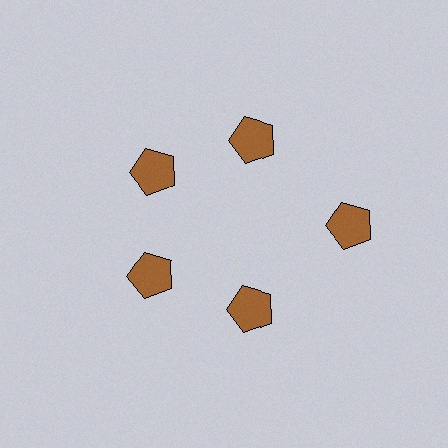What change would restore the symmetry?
The symmetry would be restored by moving it inward, back onto the ring so that all 5 pentagons sit at equal angles and equal distance from the center.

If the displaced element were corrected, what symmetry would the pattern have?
It would have 5-fold rotational symmetry — the pattern would map onto itself every 72 degrees.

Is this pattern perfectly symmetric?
No. The 5 brown pentagons are arranged in a ring, but one element near the 3 o'clock position is pushed outward from the center, breaking the 5-fold rotational symmetry.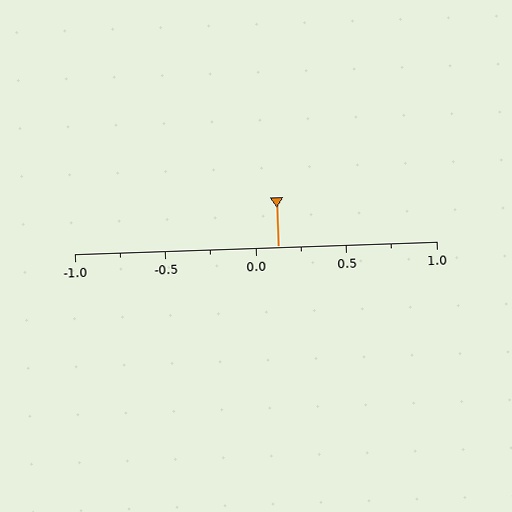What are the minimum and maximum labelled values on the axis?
The axis runs from -1.0 to 1.0.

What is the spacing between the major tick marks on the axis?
The major ticks are spaced 0.5 apart.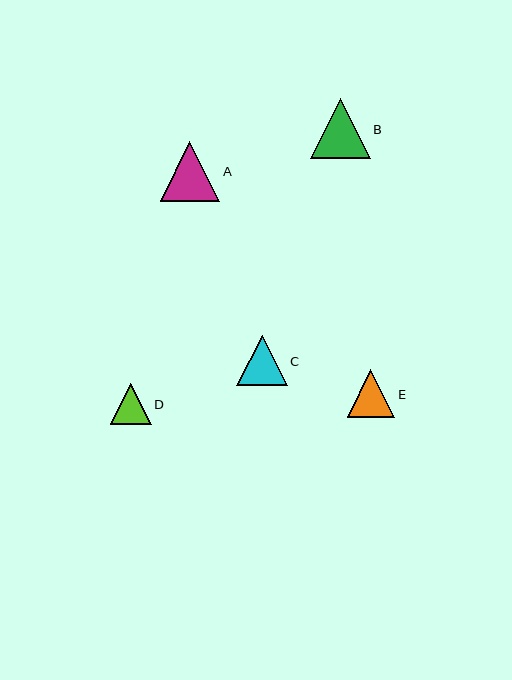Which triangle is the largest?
Triangle B is the largest with a size of approximately 60 pixels.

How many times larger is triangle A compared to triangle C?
Triangle A is approximately 1.2 times the size of triangle C.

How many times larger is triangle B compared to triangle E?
Triangle B is approximately 1.2 times the size of triangle E.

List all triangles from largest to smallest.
From largest to smallest: B, A, C, E, D.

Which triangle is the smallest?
Triangle D is the smallest with a size of approximately 41 pixels.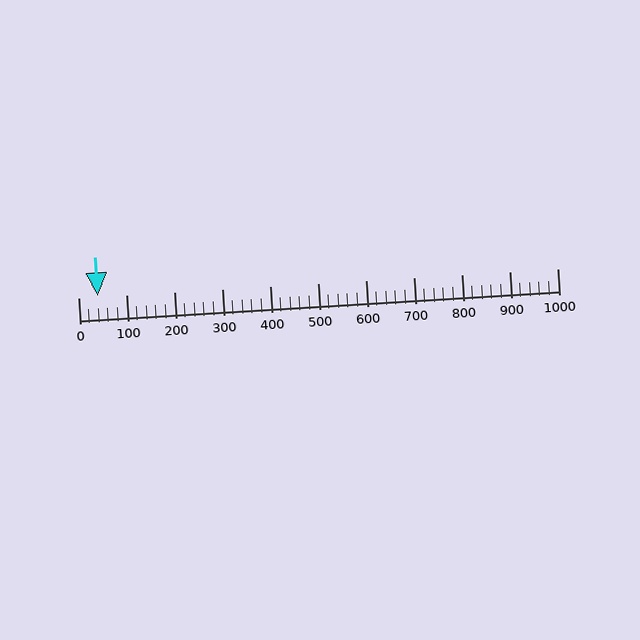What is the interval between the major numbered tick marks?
The major tick marks are spaced 100 units apart.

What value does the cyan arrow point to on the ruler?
The cyan arrow points to approximately 40.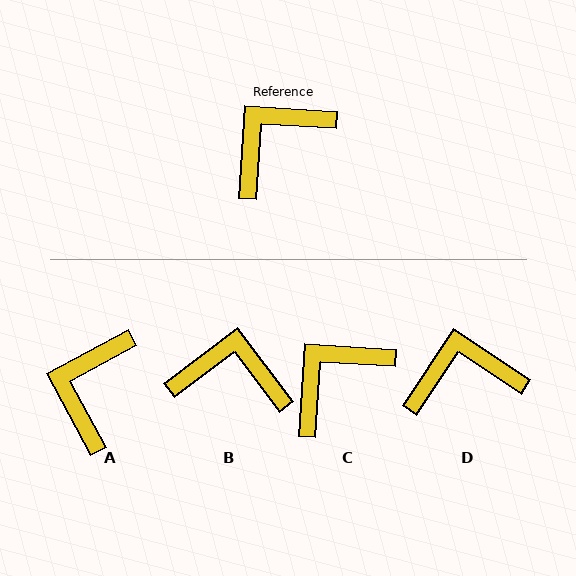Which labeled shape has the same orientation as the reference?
C.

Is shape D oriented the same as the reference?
No, it is off by about 30 degrees.